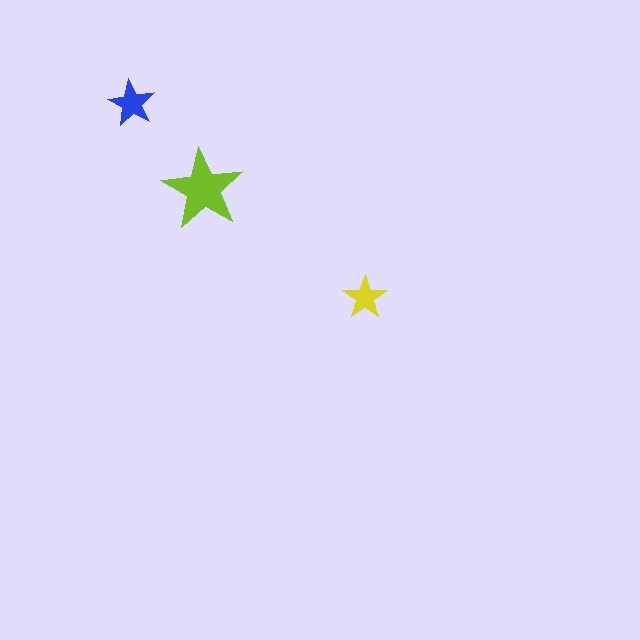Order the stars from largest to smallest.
the lime one, the blue one, the yellow one.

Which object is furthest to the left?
The blue star is leftmost.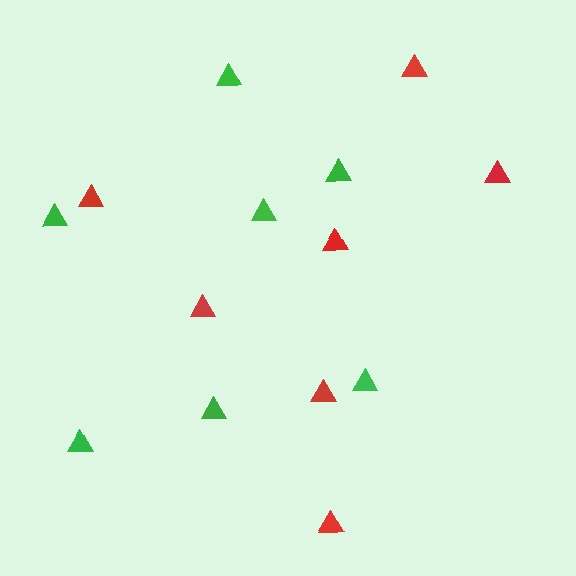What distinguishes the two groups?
There are 2 groups: one group of green triangles (7) and one group of red triangles (7).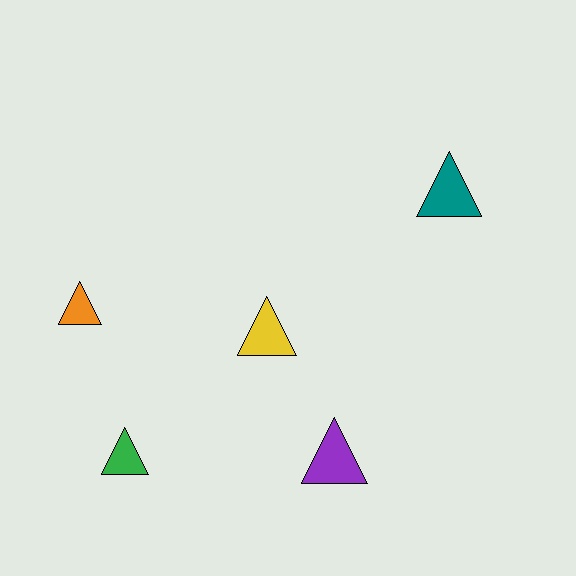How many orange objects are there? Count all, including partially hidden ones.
There is 1 orange object.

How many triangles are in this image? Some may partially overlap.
There are 5 triangles.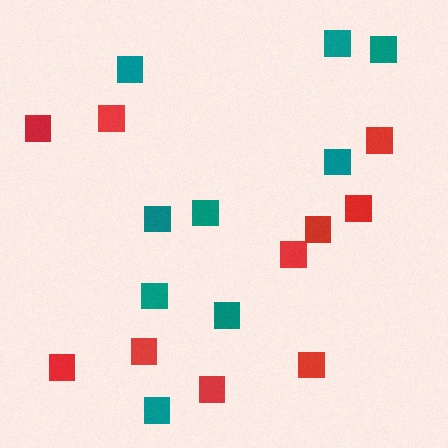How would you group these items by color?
There are 2 groups: one group of red squares (10) and one group of teal squares (9).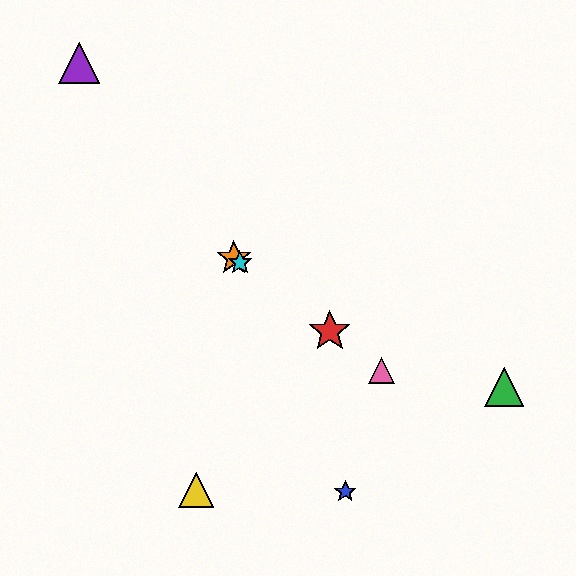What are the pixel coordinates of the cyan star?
The cyan star is at (240, 263).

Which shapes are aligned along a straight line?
The red star, the orange star, the cyan star, the pink triangle are aligned along a straight line.